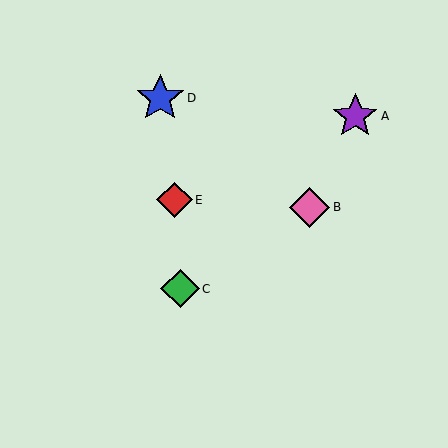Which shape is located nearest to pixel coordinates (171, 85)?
The blue star (labeled D) at (160, 98) is nearest to that location.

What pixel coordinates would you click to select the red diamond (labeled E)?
Click at (175, 200) to select the red diamond E.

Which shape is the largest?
The blue star (labeled D) is the largest.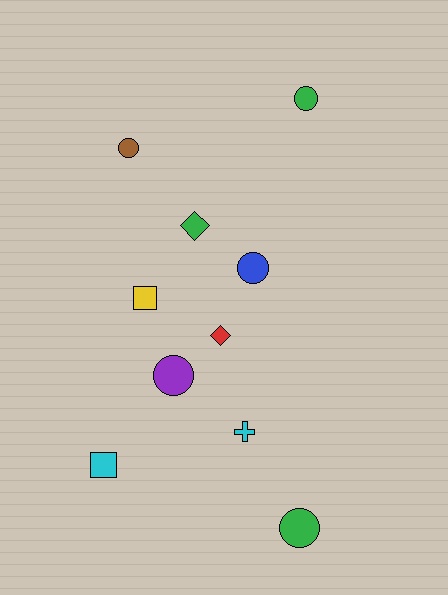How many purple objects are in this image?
There is 1 purple object.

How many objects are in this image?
There are 10 objects.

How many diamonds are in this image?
There are 2 diamonds.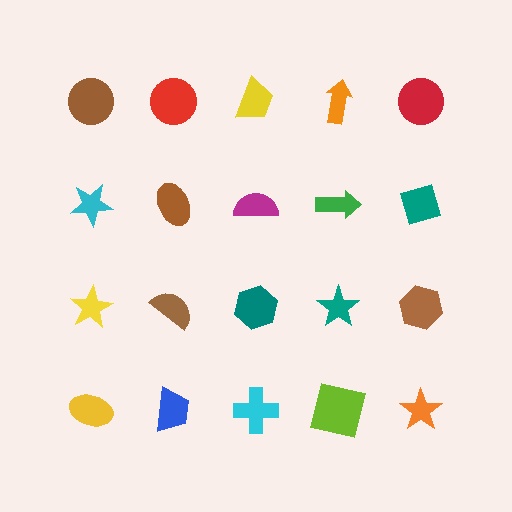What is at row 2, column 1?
A cyan star.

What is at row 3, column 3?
A teal hexagon.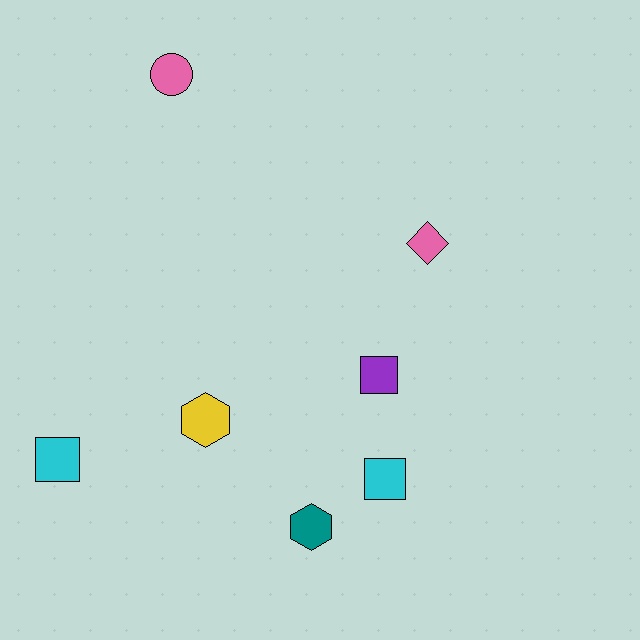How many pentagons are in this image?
There are no pentagons.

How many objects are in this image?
There are 7 objects.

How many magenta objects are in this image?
There are no magenta objects.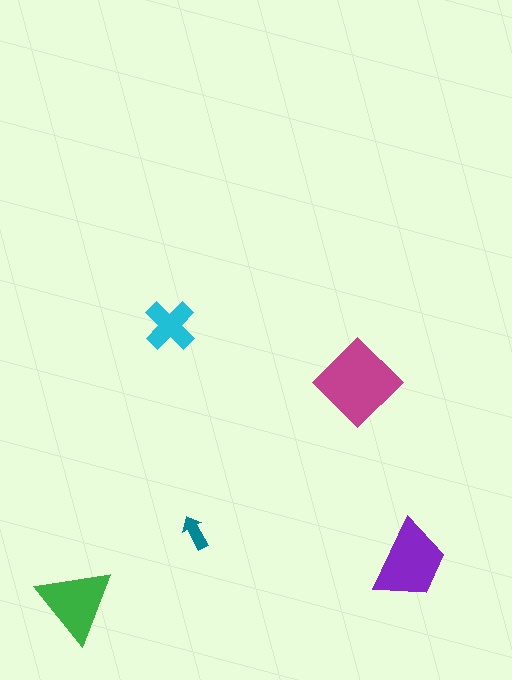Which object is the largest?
The magenta diamond.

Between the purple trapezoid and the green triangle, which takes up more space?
The purple trapezoid.